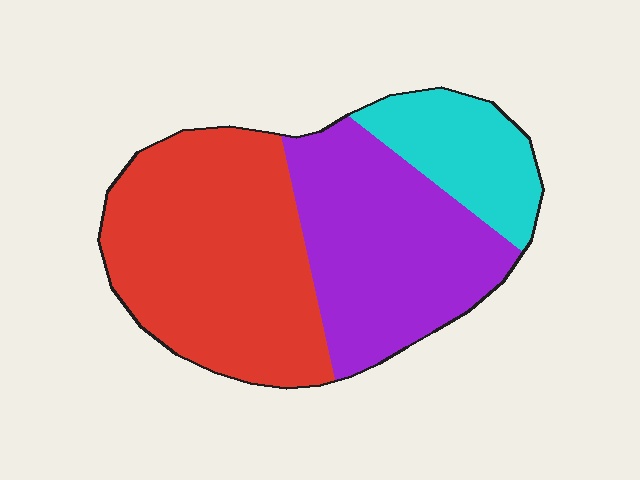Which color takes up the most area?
Red, at roughly 45%.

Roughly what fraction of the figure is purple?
Purple takes up between a third and a half of the figure.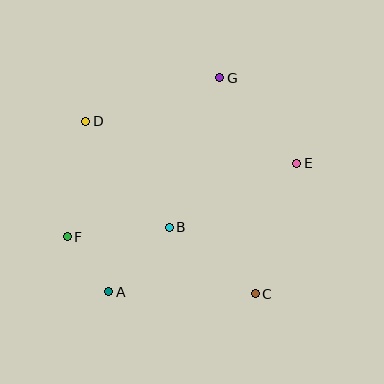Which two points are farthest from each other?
Points C and D are farthest from each other.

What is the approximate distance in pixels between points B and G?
The distance between B and G is approximately 158 pixels.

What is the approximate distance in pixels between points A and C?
The distance between A and C is approximately 146 pixels.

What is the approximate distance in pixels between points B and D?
The distance between B and D is approximately 135 pixels.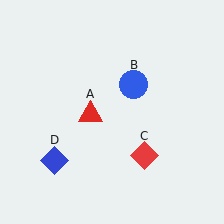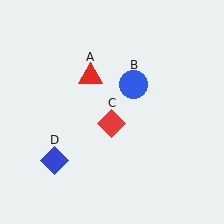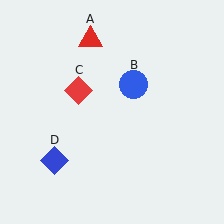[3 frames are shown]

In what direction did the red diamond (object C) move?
The red diamond (object C) moved up and to the left.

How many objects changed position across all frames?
2 objects changed position: red triangle (object A), red diamond (object C).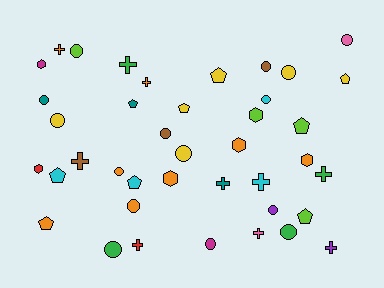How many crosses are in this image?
There are 10 crosses.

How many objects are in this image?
There are 40 objects.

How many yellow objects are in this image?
There are 6 yellow objects.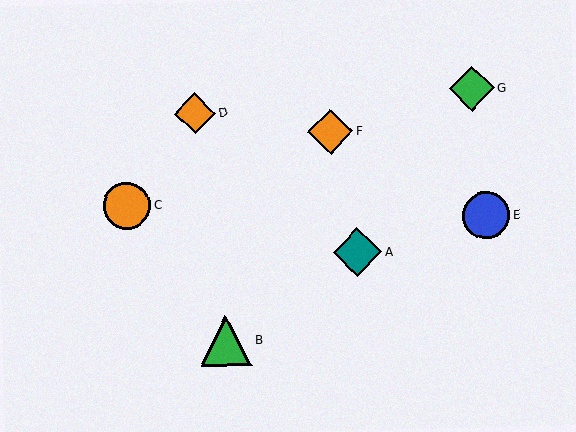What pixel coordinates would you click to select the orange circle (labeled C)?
Click at (127, 206) to select the orange circle C.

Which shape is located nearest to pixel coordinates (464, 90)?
The green diamond (labeled G) at (472, 89) is nearest to that location.